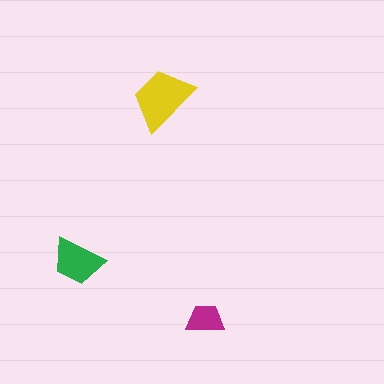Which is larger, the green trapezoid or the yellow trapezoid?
The yellow one.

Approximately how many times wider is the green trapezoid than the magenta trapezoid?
About 1.5 times wider.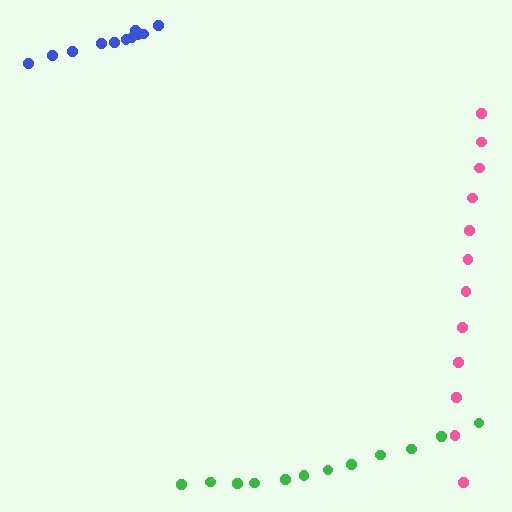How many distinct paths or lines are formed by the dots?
There are 3 distinct paths.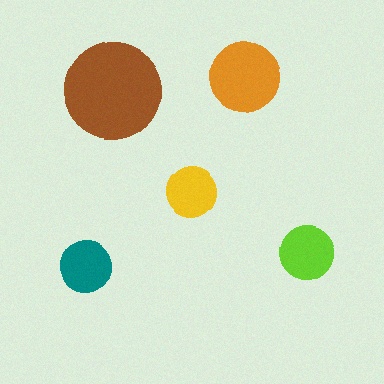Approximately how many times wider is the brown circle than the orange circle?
About 1.5 times wider.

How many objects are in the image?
There are 5 objects in the image.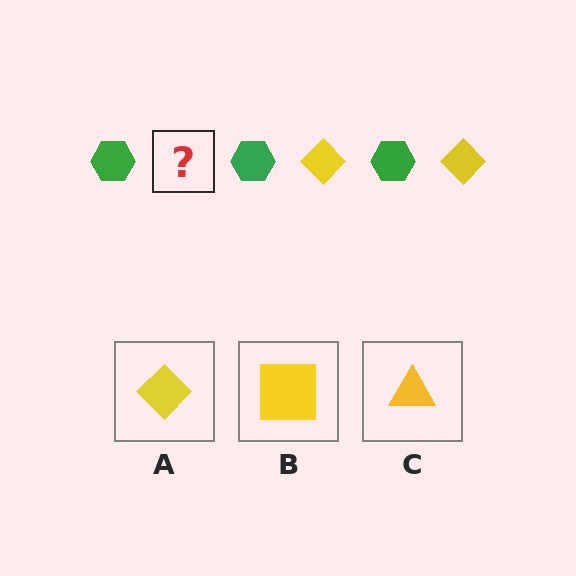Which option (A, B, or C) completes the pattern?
A.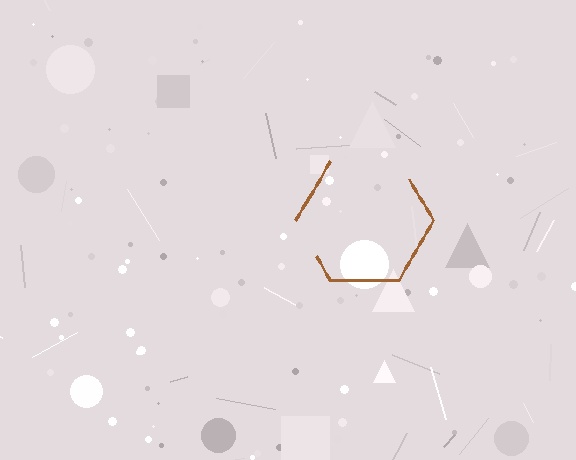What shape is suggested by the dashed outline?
The dashed outline suggests a hexagon.